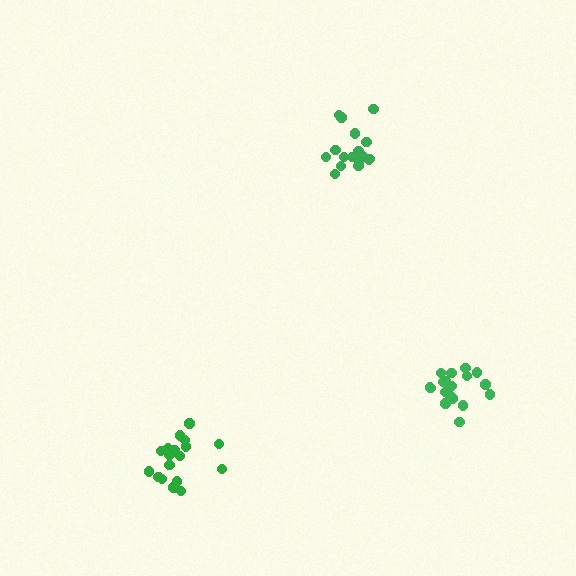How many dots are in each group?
Group 1: 18 dots, Group 2: 17 dots, Group 3: 20 dots (55 total).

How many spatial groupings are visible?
There are 3 spatial groupings.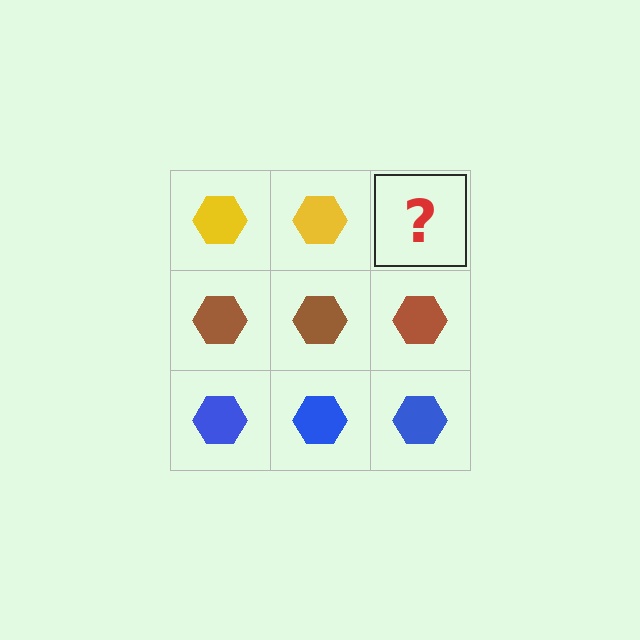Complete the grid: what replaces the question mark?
The question mark should be replaced with a yellow hexagon.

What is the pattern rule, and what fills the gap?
The rule is that each row has a consistent color. The gap should be filled with a yellow hexagon.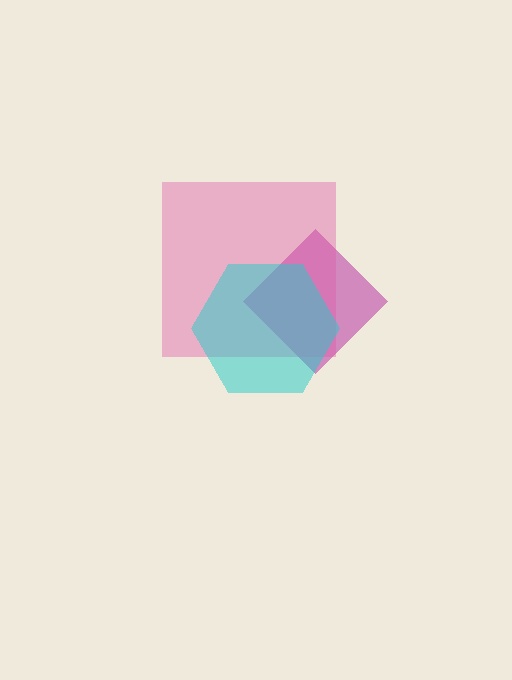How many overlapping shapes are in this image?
There are 3 overlapping shapes in the image.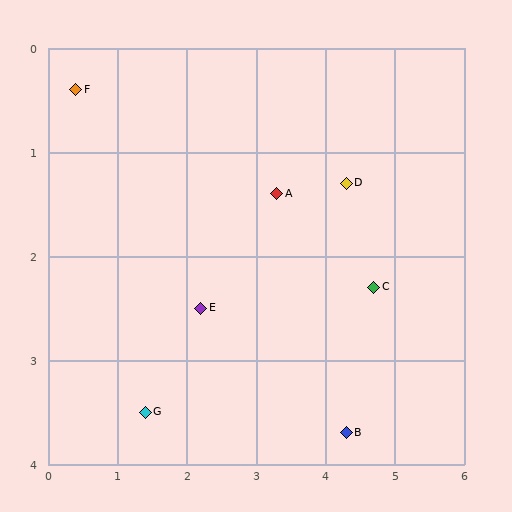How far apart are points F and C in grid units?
Points F and C are about 4.7 grid units apart.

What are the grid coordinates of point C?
Point C is at approximately (4.7, 2.3).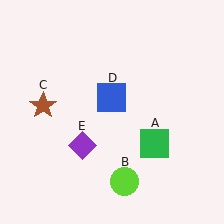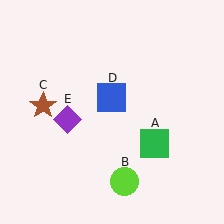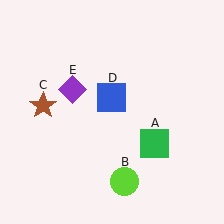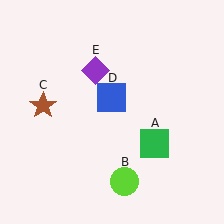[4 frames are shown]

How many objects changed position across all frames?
1 object changed position: purple diamond (object E).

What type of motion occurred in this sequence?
The purple diamond (object E) rotated clockwise around the center of the scene.